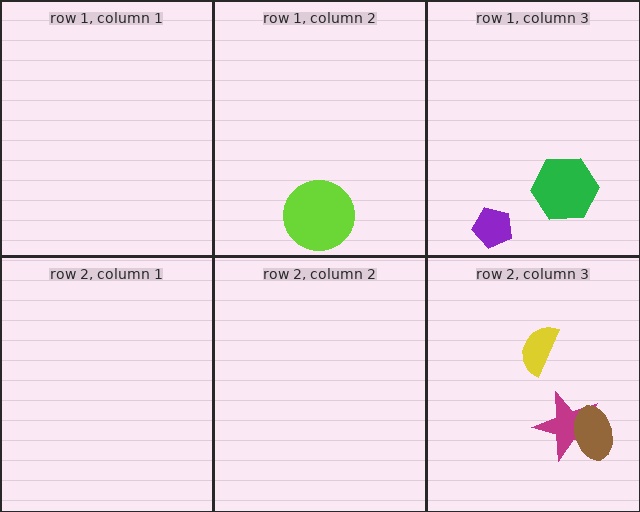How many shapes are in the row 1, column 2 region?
1.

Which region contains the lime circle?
The row 1, column 2 region.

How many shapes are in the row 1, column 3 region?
2.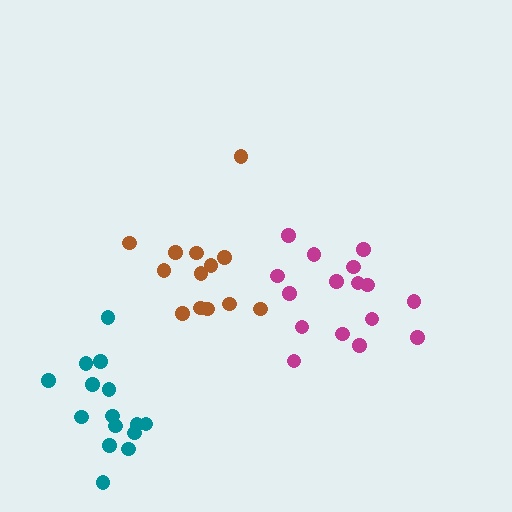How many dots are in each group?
Group 1: 16 dots, Group 2: 13 dots, Group 3: 15 dots (44 total).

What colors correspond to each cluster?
The clusters are colored: magenta, brown, teal.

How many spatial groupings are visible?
There are 3 spatial groupings.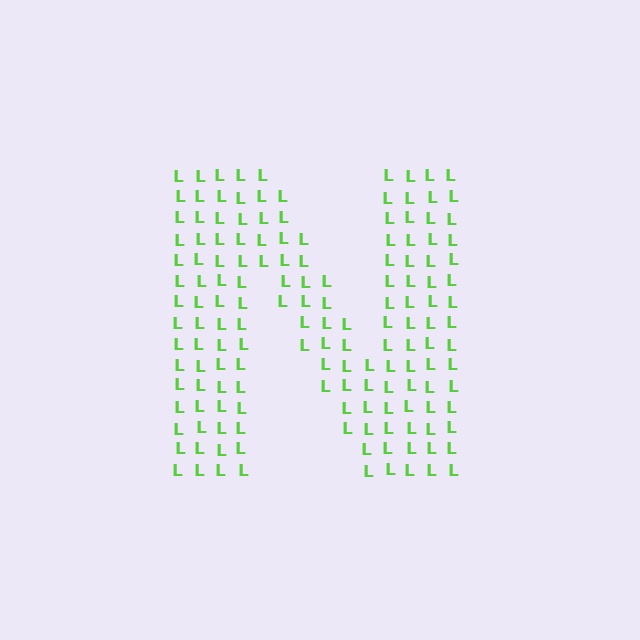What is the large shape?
The large shape is the letter N.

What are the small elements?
The small elements are letter L's.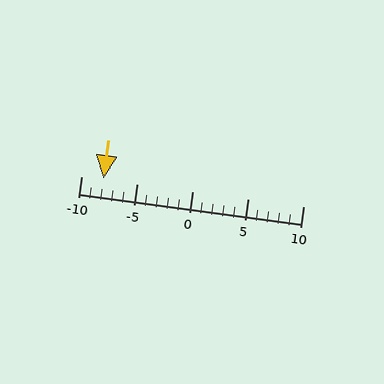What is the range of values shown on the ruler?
The ruler shows values from -10 to 10.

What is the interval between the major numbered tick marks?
The major tick marks are spaced 5 units apart.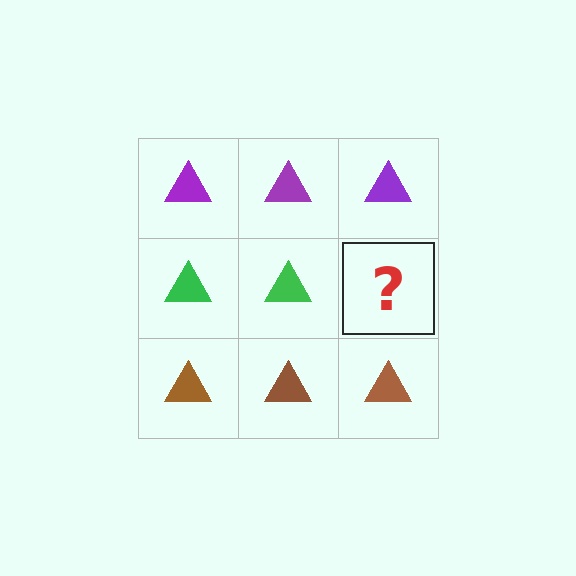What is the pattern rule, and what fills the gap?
The rule is that each row has a consistent color. The gap should be filled with a green triangle.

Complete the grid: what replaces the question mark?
The question mark should be replaced with a green triangle.